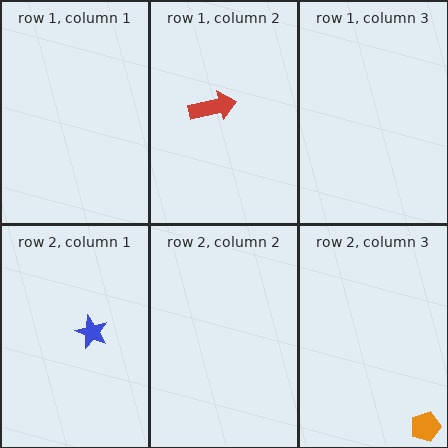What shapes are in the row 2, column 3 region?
The orange pentagon.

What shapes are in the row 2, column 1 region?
The blue star.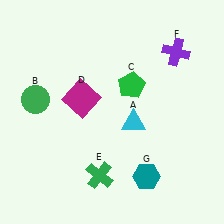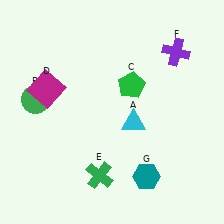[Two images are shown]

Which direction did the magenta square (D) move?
The magenta square (D) moved left.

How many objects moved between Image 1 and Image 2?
1 object moved between the two images.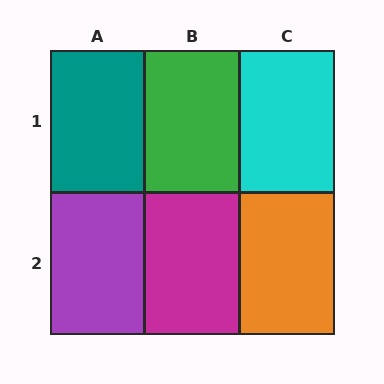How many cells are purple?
1 cell is purple.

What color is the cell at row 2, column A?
Purple.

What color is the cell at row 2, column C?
Orange.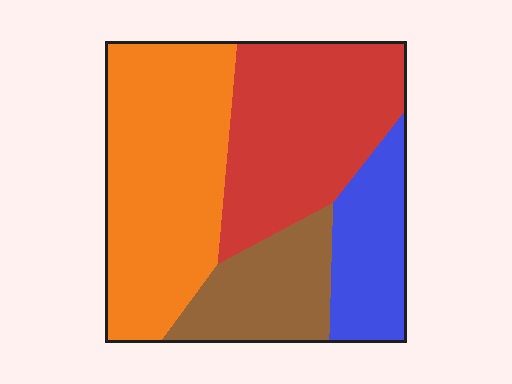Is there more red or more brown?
Red.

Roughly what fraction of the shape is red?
Red takes up about one third (1/3) of the shape.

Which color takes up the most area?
Orange, at roughly 35%.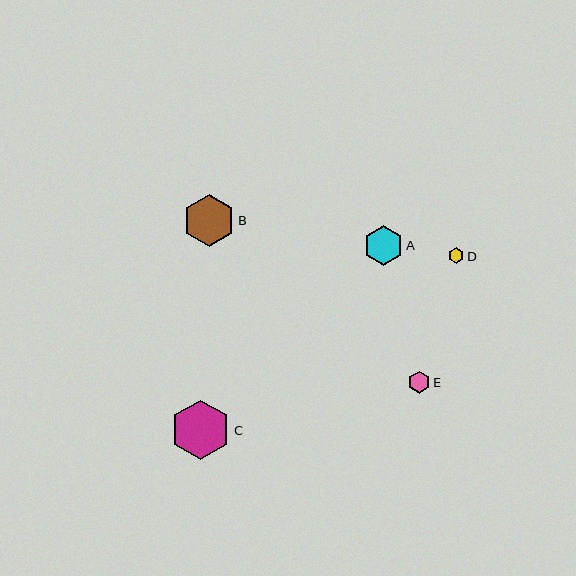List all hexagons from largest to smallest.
From largest to smallest: C, B, A, E, D.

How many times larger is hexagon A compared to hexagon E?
Hexagon A is approximately 1.8 times the size of hexagon E.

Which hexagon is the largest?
Hexagon C is the largest with a size of approximately 60 pixels.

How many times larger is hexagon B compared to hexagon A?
Hexagon B is approximately 1.3 times the size of hexagon A.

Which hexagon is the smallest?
Hexagon D is the smallest with a size of approximately 15 pixels.